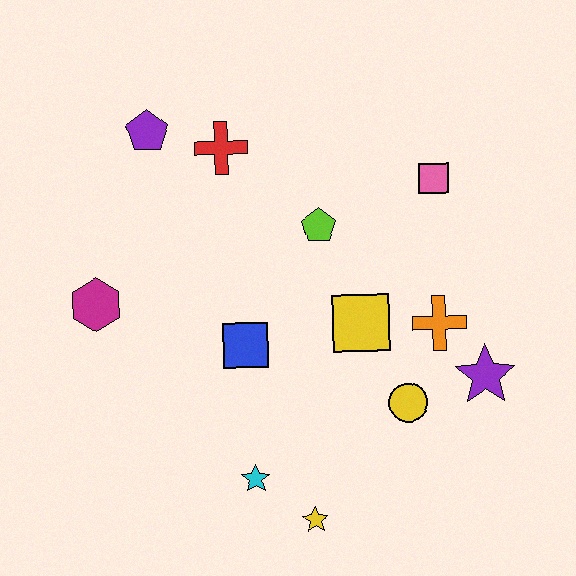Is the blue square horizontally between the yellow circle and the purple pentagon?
Yes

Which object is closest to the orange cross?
The purple star is closest to the orange cross.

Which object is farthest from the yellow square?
The purple pentagon is farthest from the yellow square.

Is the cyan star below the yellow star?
No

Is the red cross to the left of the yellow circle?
Yes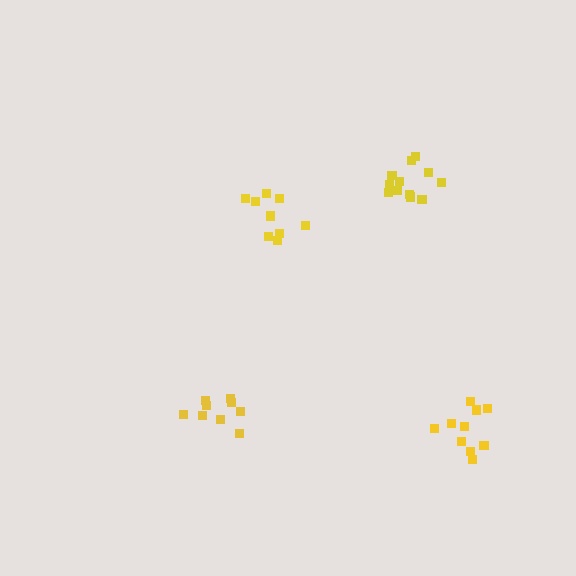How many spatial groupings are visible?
There are 4 spatial groupings.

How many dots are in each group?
Group 1: 9 dots, Group 2: 10 dots, Group 3: 12 dots, Group 4: 9 dots (40 total).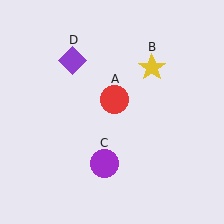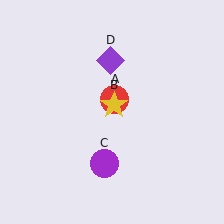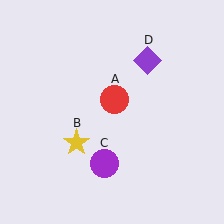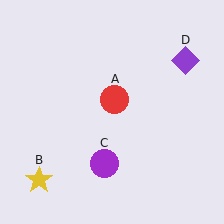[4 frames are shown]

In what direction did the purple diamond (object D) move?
The purple diamond (object D) moved right.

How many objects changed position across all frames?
2 objects changed position: yellow star (object B), purple diamond (object D).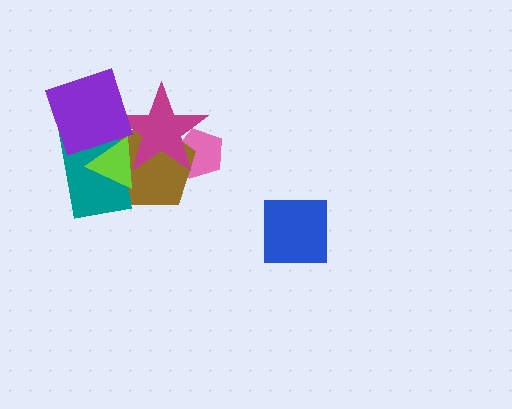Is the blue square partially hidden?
No, no other shape covers it.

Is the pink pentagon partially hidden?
Yes, it is partially covered by another shape.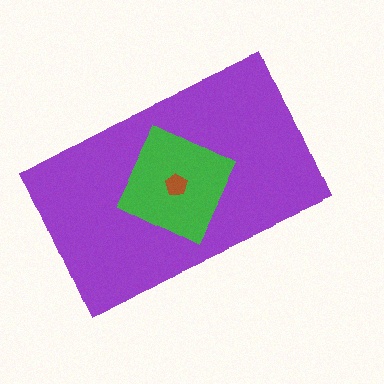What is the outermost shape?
The purple rectangle.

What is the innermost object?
The brown pentagon.